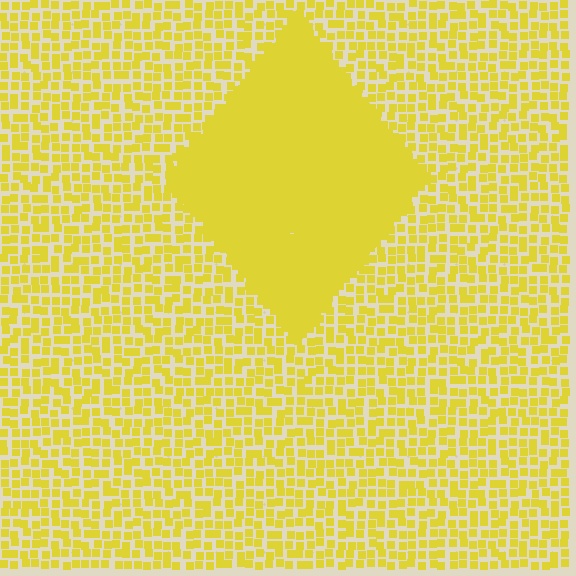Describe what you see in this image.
The image contains small yellow elements arranged at two different densities. A diamond-shaped region is visible where the elements are more densely packed than the surrounding area.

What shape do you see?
I see a diamond.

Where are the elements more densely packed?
The elements are more densely packed inside the diamond boundary.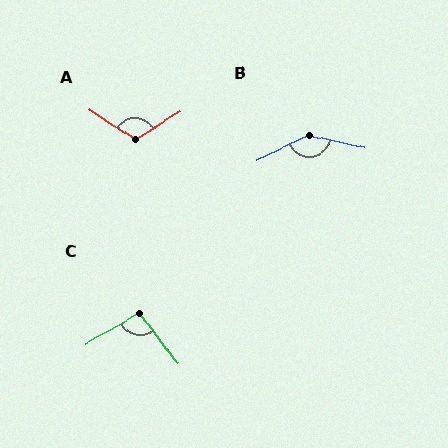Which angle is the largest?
B, at approximately 142 degrees.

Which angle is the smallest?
C, at approximately 97 degrees.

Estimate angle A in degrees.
Approximately 114 degrees.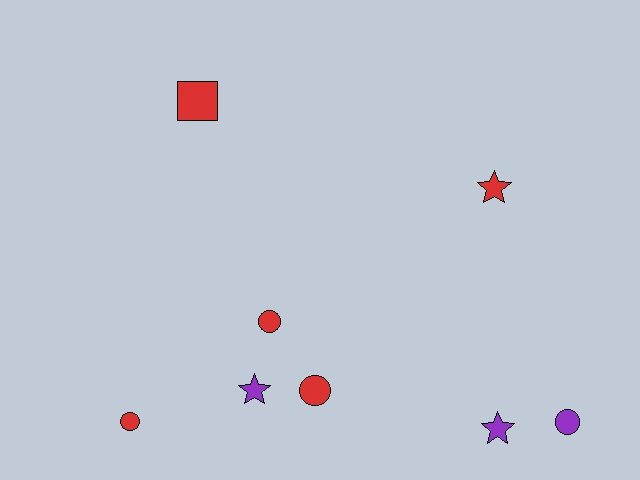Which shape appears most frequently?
Circle, with 4 objects.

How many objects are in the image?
There are 8 objects.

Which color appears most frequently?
Red, with 5 objects.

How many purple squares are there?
There are no purple squares.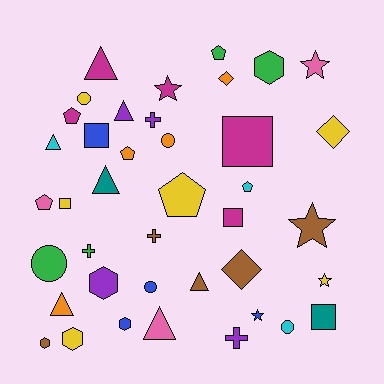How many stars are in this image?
There are 5 stars.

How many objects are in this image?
There are 40 objects.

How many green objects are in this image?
There are 4 green objects.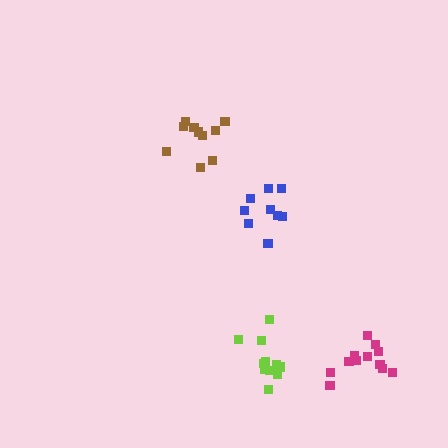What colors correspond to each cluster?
The clusters are colored: lime, blue, brown, magenta.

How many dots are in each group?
Group 1: 11 dots, Group 2: 9 dots, Group 3: 10 dots, Group 4: 12 dots (42 total).